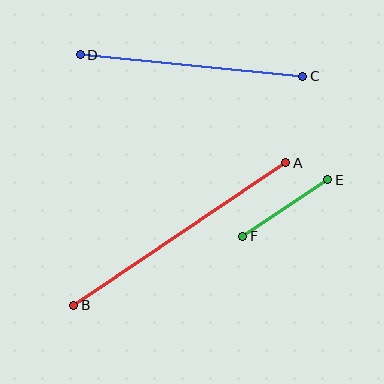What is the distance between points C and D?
The distance is approximately 223 pixels.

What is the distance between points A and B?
The distance is approximately 255 pixels.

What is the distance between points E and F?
The distance is approximately 102 pixels.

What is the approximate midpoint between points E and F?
The midpoint is at approximately (285, 208) pixels.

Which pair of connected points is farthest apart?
Points A and B are farthest apart.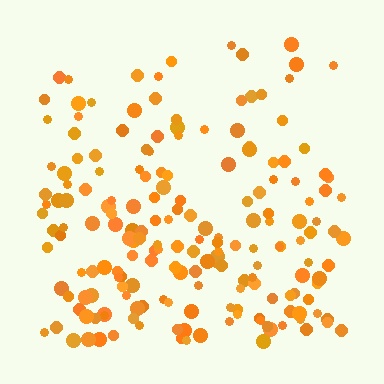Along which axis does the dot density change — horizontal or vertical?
Vertical.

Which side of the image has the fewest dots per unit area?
The top.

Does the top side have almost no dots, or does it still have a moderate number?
Still a moderate number, just noticeably fewer than the bottom.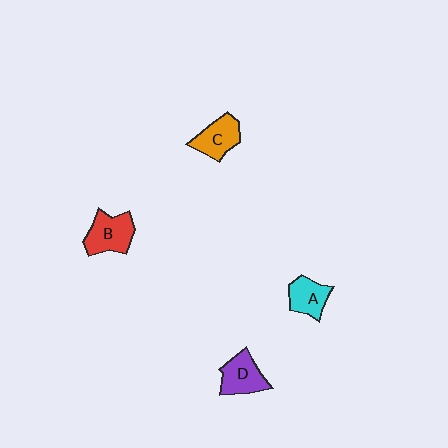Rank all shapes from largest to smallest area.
From largest to smallest: B (red), D (purple), C (orange), A (cyan).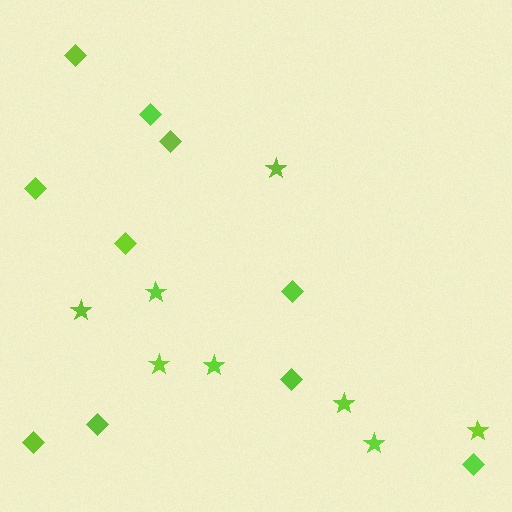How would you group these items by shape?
There are 2 groups: one group of stars (8) and one group of diamonds (10).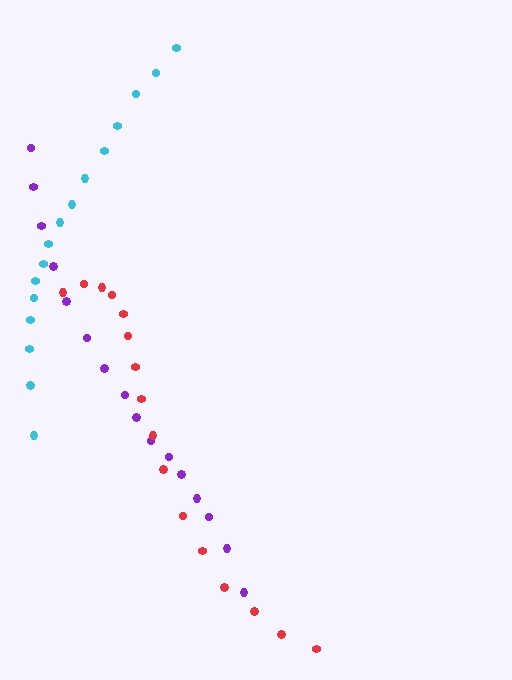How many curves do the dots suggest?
There are 3 distinct paths.